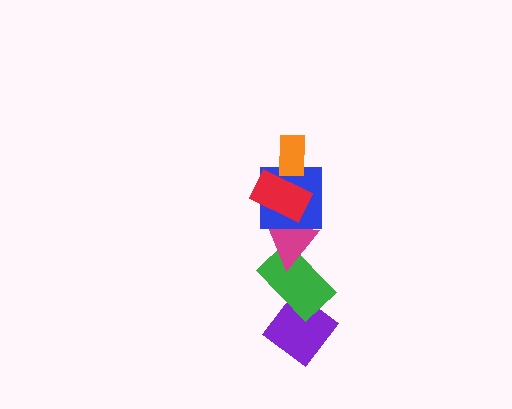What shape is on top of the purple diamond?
The green rectangle is on top of the purple diamond.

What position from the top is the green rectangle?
The green rectangle is 5th from the top.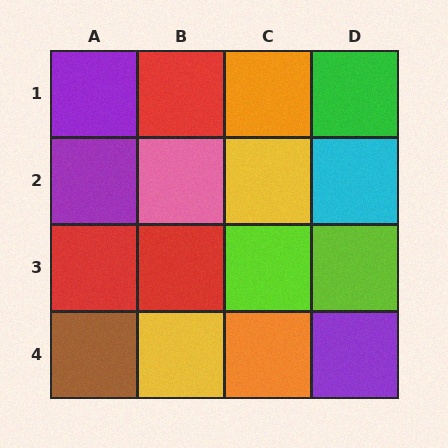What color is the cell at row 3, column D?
Lime.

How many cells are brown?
1 cell is brown.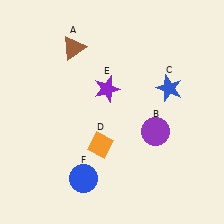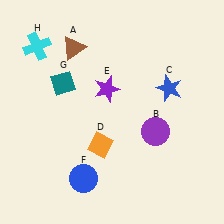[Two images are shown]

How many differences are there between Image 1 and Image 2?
There are 2 differences between the two images.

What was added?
A teal diamond (G), a cyan cross (H) were added in Image 2.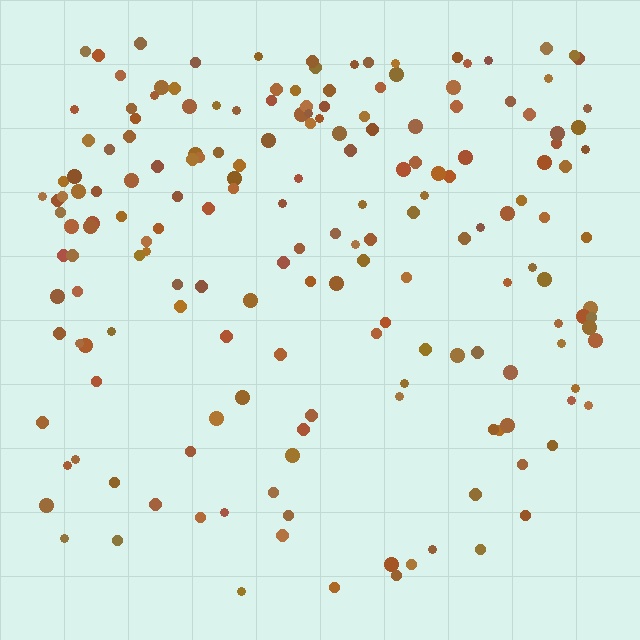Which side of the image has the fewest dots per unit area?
The bottom.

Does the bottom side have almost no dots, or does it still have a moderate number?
Still a moderate number, just noticeably fewer than the top.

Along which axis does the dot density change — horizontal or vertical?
Vertical.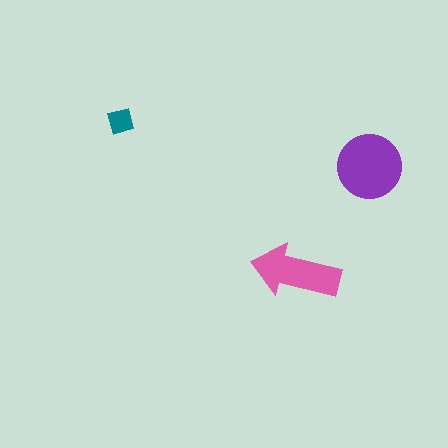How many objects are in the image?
There are 3 objects in the image.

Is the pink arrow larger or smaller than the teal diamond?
Larger.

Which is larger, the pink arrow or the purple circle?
The purple circle.